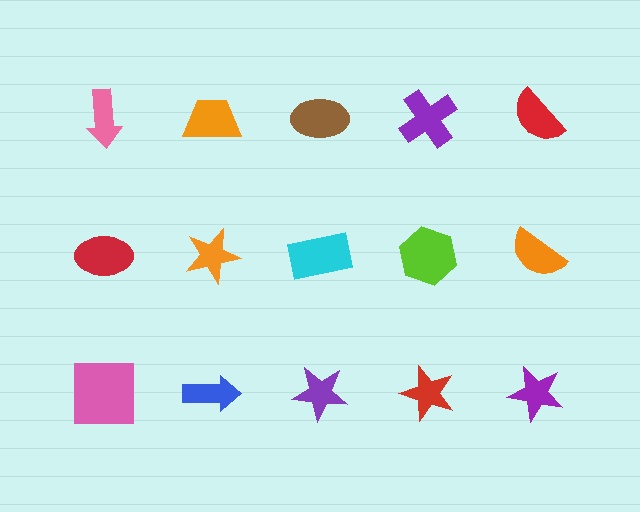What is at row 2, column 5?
An orange semicircle.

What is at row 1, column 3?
A brown ellipse.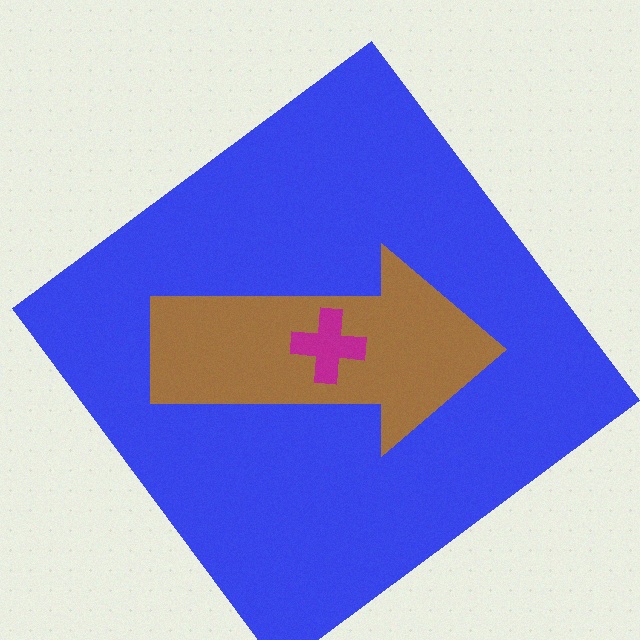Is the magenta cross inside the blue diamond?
Yes.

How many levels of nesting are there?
3.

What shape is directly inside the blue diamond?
The brown arrow.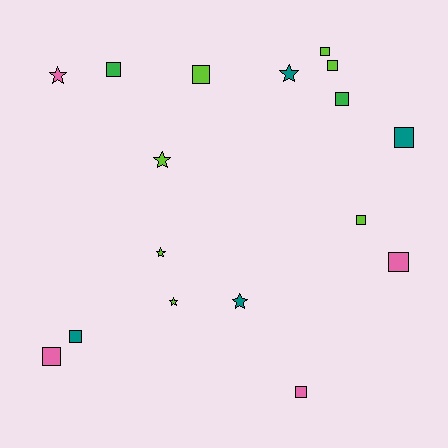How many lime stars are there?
There are 3 lime stars.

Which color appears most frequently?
Lime, with 7 objects.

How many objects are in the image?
There are 17 objects.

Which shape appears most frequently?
Square, with 11 objects.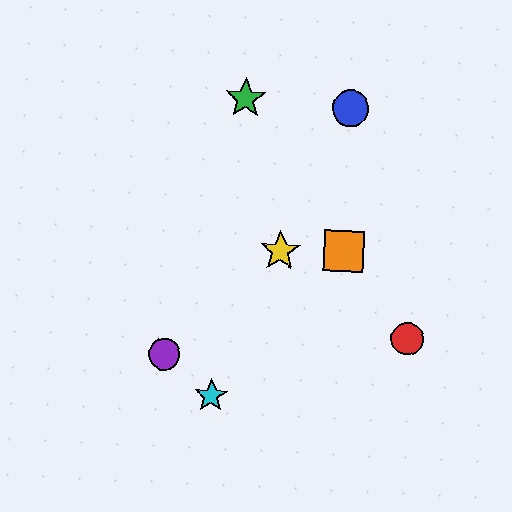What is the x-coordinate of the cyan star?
The cyan star is at x≈211.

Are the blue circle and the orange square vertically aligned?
Yes, both are at x≈350.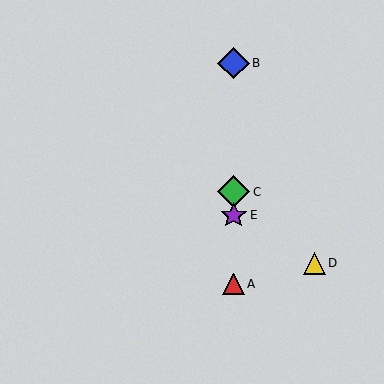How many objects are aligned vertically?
4 objects (A, B, C, E) are aligned vertically.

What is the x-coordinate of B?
Object B is at x≈234.